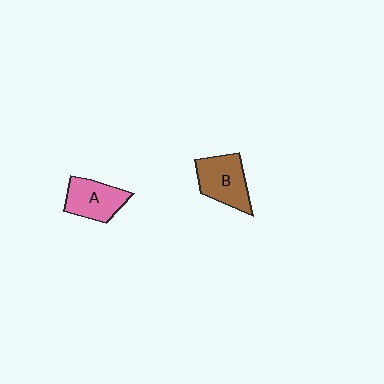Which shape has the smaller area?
Shape A (pink).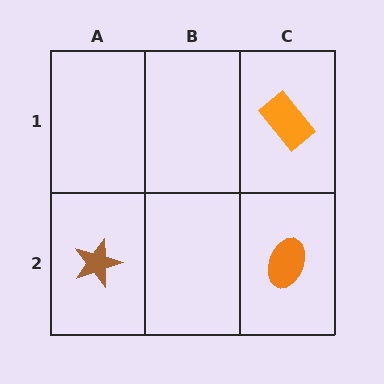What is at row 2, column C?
An orange ellipse.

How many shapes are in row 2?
2 shapes.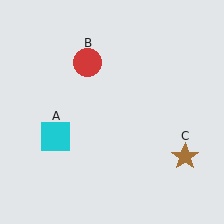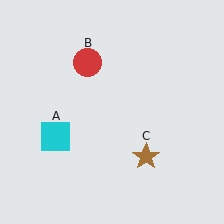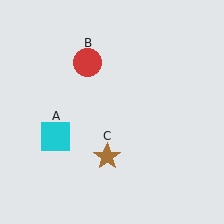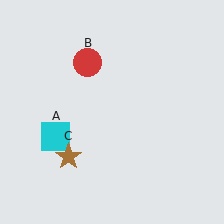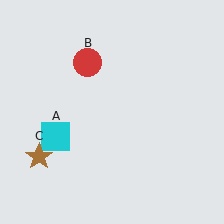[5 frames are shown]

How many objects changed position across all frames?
1 object changed position: brown star (object C).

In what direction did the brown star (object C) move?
The brown star (object C) moved left.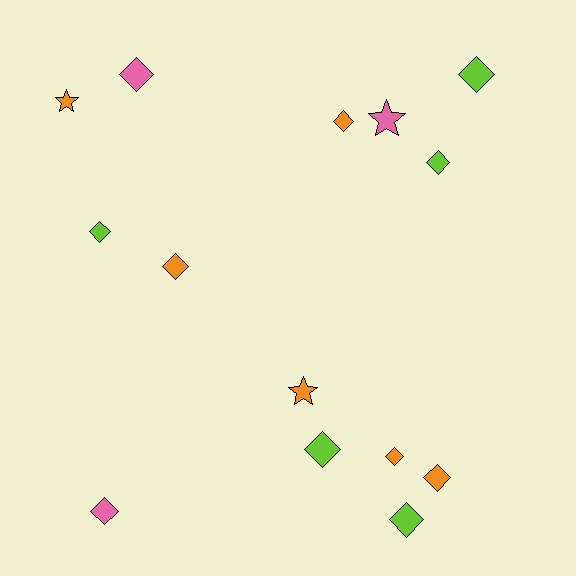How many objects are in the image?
There are 14 objects.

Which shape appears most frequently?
Diamond, with 11 objects.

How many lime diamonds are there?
There are 5 lime diamonds.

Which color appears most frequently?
Orange, with 6 objects.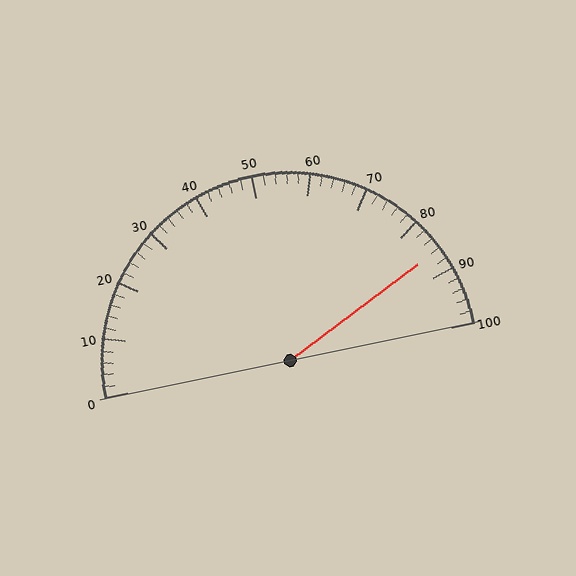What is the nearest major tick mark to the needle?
The nearest major tick mark is 90.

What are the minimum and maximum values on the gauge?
The gauge ranges from 0 to 100.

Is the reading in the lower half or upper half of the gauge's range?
The reading is in the upper half of the range (0 to 100).